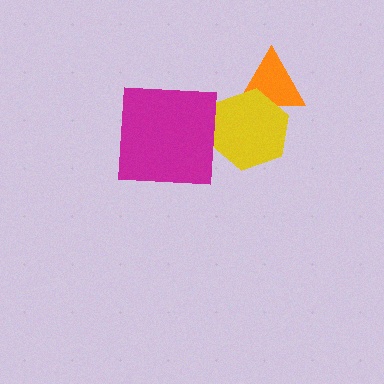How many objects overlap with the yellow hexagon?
1 object overlaps with the yellow hexagon.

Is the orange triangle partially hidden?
Yes, it is partially covered by another shape.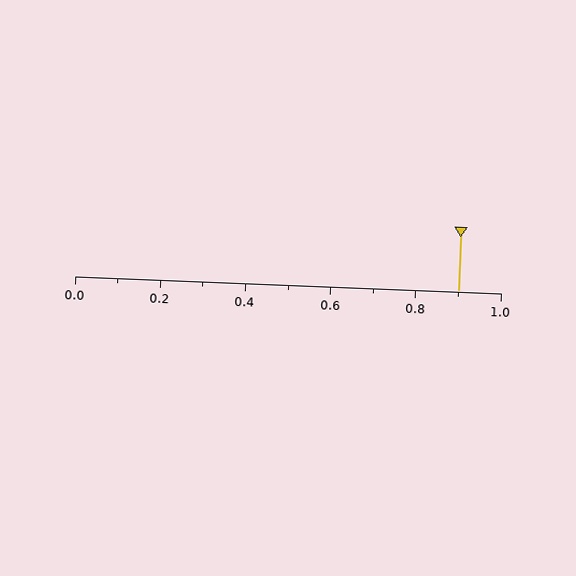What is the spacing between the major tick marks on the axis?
The major ticks are spaced 0.2 apart.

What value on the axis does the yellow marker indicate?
The marker indicates approximately 0.9.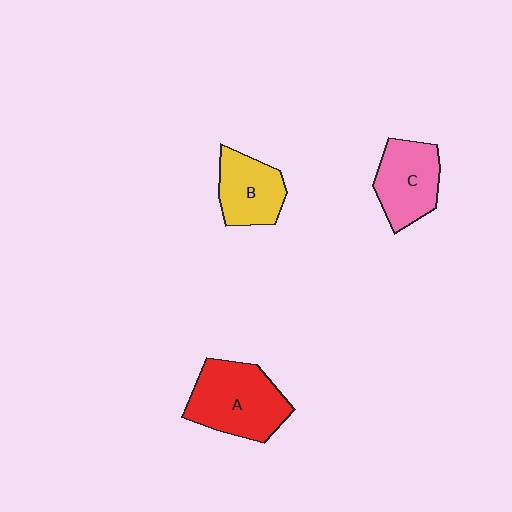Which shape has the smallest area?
Shape B (yellow).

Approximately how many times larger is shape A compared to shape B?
Approximately 1.5 times.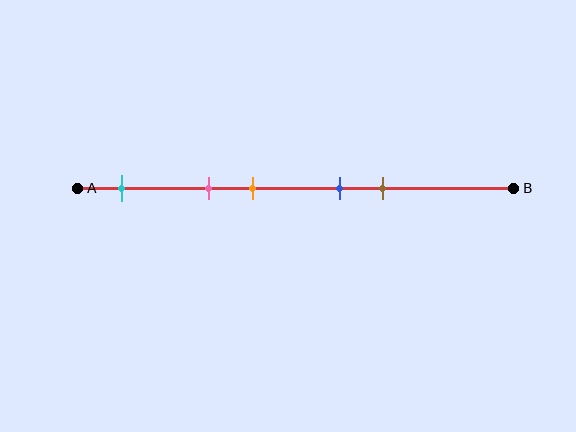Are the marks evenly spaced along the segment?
No, the marks are not evenly spaced.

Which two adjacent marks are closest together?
The blue and brown marks are the closest adjacent pair.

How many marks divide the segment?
There are 5 marks dividing the segment.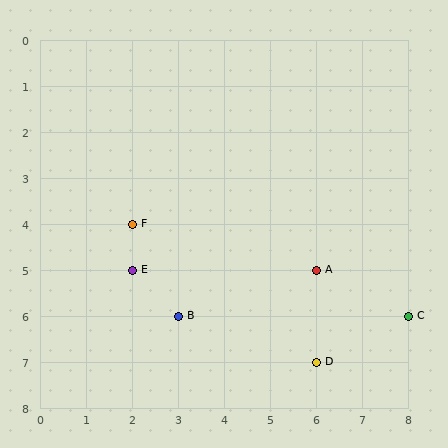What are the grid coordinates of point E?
Point E is at grid coordinates (2, 5).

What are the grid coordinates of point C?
Point C is at grid coordinates (8, 6).